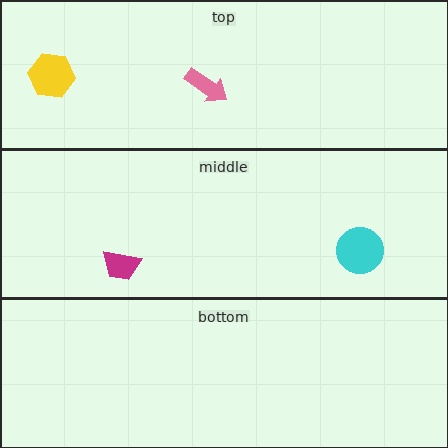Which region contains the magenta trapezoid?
The middle region.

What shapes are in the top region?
The pink arrow, the yellow hexagon.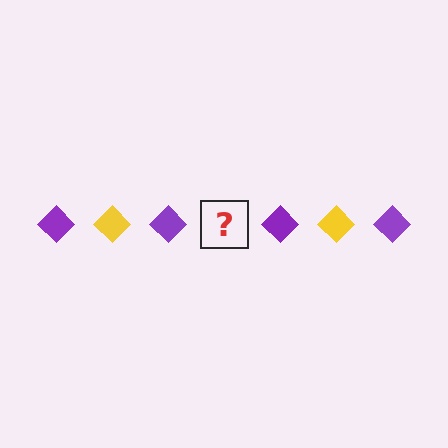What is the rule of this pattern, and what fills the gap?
The rule is that the pattern cycles through purple, yellow diamonds. The gap should be filled with a yellow diamond.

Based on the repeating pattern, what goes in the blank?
The blank should be a yellow diamond.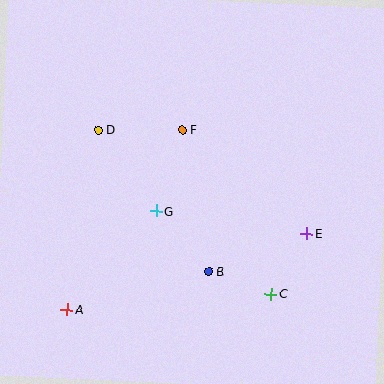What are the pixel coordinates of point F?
Point F is at (182, 130).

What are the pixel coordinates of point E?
Point E is at (307, 234).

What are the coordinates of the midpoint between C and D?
The midpoint between C and D is at (184, 212).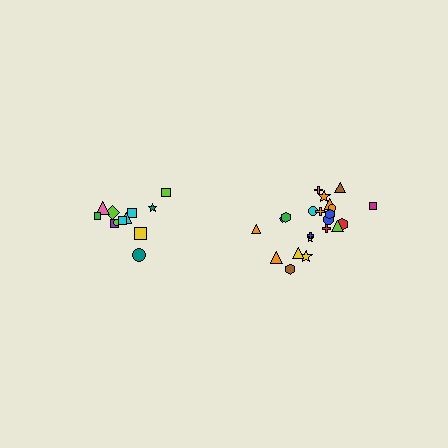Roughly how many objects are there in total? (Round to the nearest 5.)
Roughly 35 objects in total.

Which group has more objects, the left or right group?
The right group.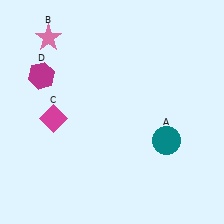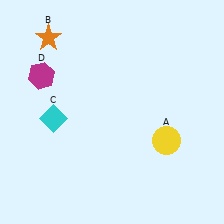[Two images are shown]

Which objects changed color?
A changed from teal to yellow. B changed from pink to orange. C changed from magenta to cyan.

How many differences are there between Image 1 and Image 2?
There are 3 differences between the two images.